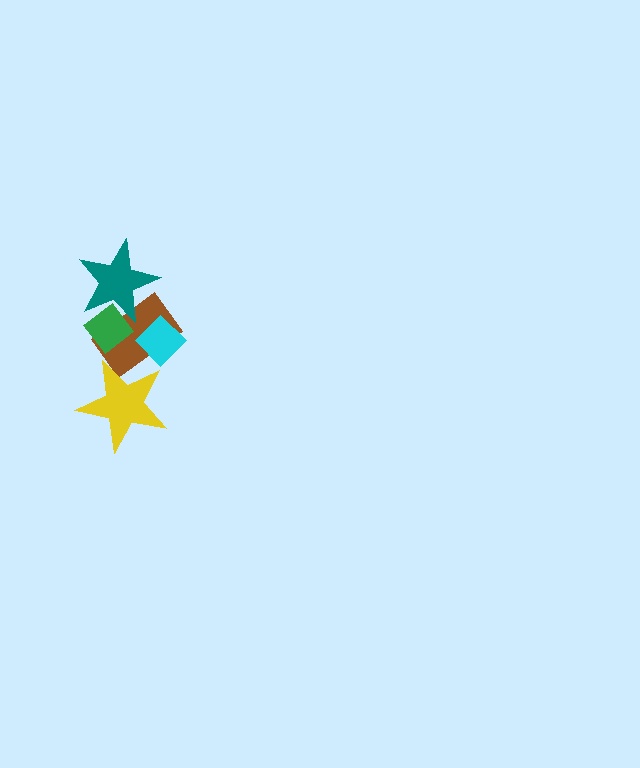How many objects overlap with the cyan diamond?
1 object overlaps with the cyan diamond.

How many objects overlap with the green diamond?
2 objects overlap with the green diamond.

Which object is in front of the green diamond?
The teal star is in front of the green diamond.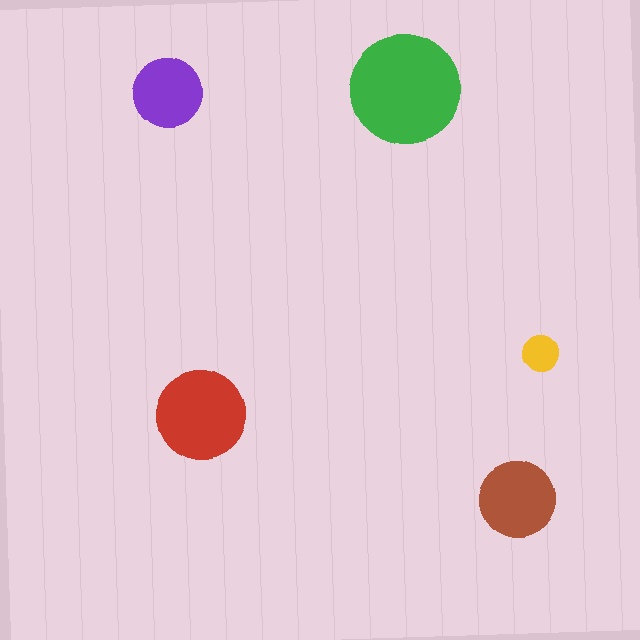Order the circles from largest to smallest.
the green one, the red one, the brown one, the purple one, the yellow one.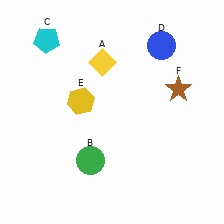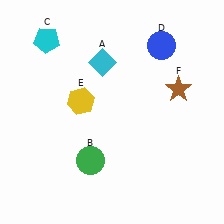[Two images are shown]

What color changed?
The diamond (A) changed from yellow in Image 1 to cyan in Image 2.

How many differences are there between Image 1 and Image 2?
There is 1 difference between the two images.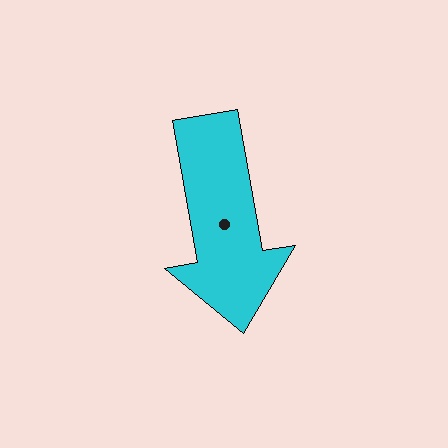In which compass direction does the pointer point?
South.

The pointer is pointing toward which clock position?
Roughly 6 o'clock.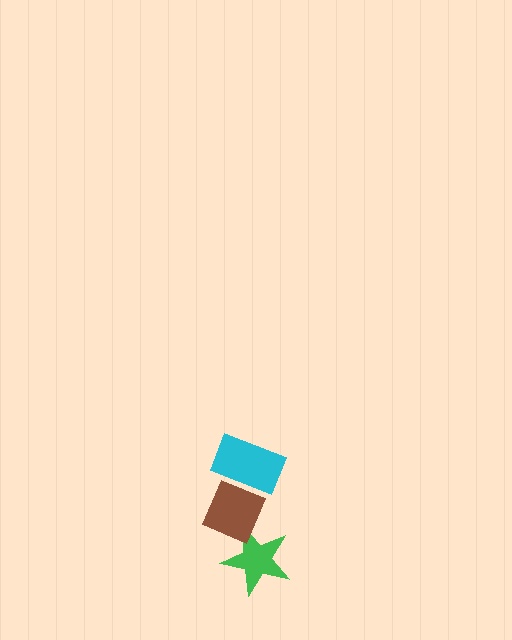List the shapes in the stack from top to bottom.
From top to bottom: the cyan rectangle, the brown diamond, the green star.